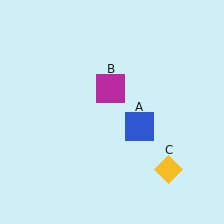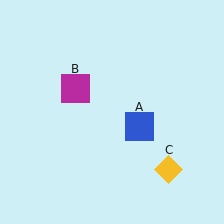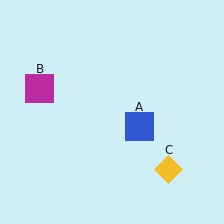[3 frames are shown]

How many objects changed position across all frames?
1 object changed position: magenta square (object B).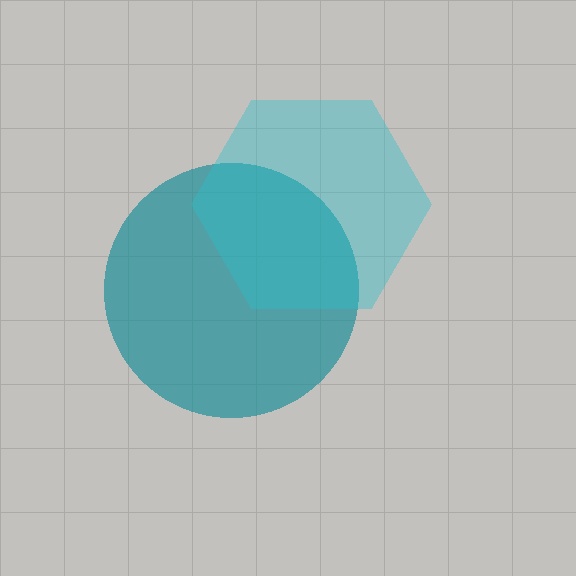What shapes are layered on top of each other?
The layered shapes are: a teal circle, a cyan hexagon.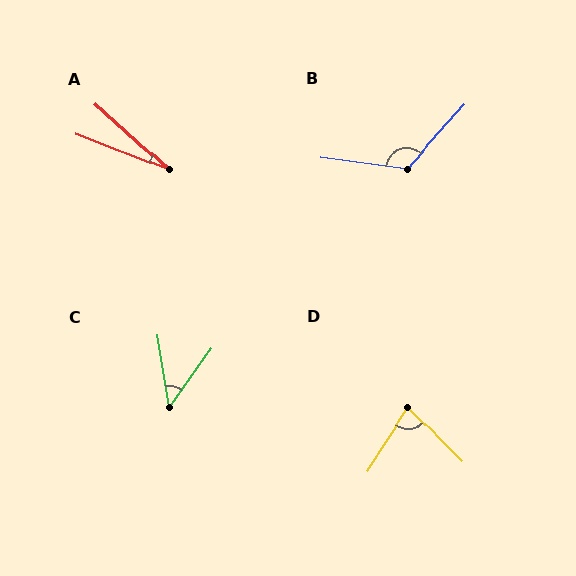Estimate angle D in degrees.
Approximately 77 degrees.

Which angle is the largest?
B, at approximately 124 degrees.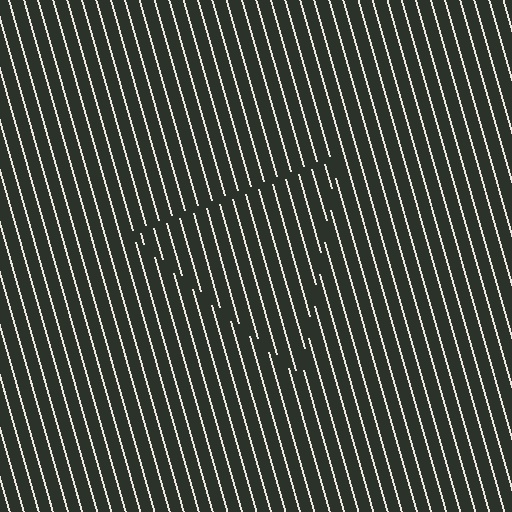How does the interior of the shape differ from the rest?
The interior of the shape contains the same grating, shifted by half a period — the contour is defined by the phase discontinuity where line-ends from the inner and outer gratings abut.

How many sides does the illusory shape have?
3 sides — the line-ends trace a triangle.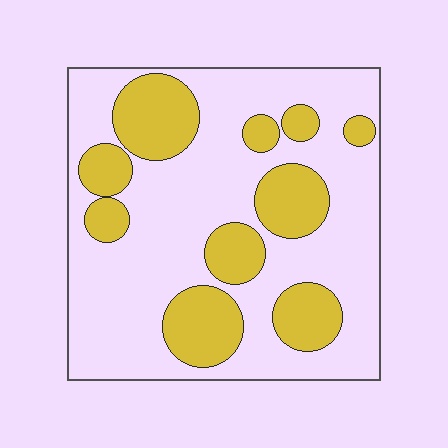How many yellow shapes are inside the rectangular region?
10.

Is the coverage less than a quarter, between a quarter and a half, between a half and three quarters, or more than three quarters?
Between a quarter and a half.